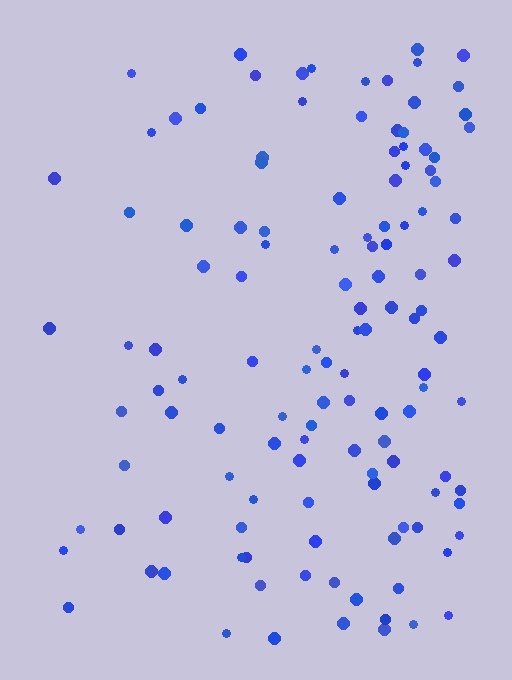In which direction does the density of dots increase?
From left to right, with the right side densest.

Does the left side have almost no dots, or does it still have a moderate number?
Still a moderate number, just noticeably fewer than the right.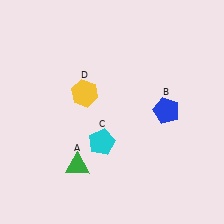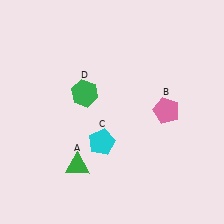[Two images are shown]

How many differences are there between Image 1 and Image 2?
There are 2 differences between the two images.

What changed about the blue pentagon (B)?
In Image 1, B is blue. In Image 2, it changed to pink.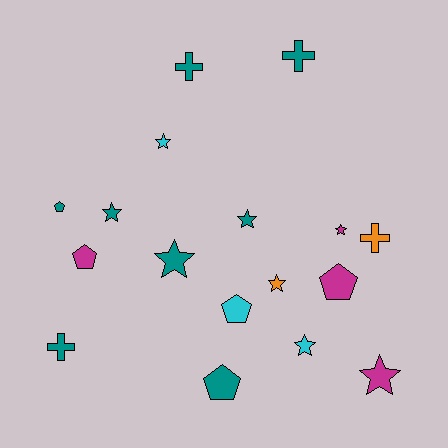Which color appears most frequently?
Teal, with 8 objects.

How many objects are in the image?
There are 17 objects.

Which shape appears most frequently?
Star, with 8 objects.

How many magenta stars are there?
There are 2 magenta stars.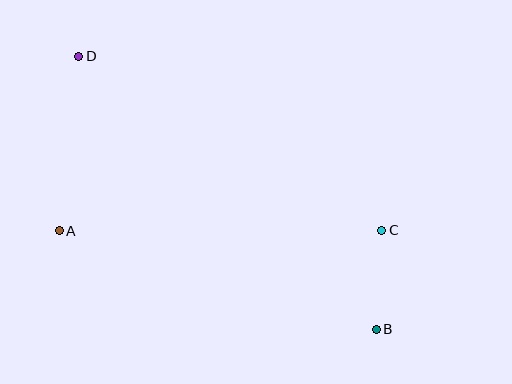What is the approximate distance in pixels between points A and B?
The distance between A and B is approximately 332 pixels.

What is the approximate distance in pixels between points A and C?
The distance between A and C is approximately 322 pixels.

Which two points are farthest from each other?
Points B and D are farthest from each other.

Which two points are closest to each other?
Points B and C are closest to each other.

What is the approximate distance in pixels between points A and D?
The distance between A and D is approximately 175 pixels.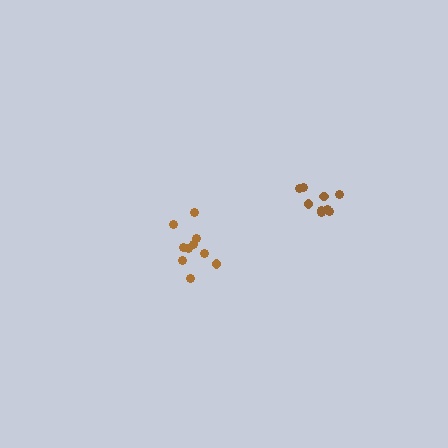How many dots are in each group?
Group 1: 10 dots, Group 2: 9 dots (19 total).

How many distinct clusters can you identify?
There are 2 distinct clusters.